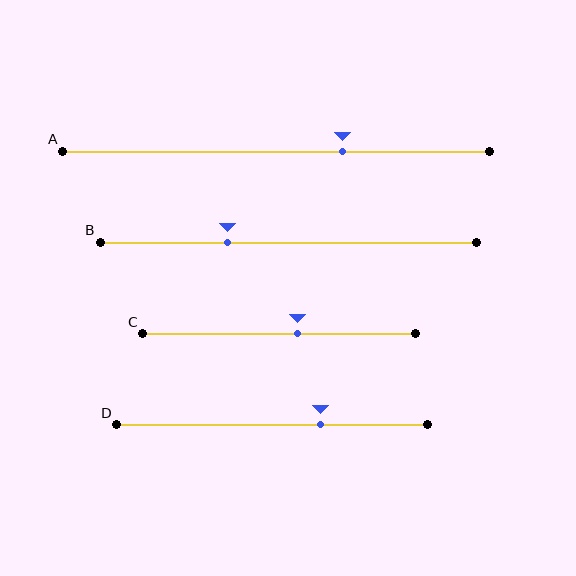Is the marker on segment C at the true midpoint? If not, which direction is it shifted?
No, the marker on segment C is shifted to the right by about 7% of the segment length.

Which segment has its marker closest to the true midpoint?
Segment C has its marker closest to the true midpoint.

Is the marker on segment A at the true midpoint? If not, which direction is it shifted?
No, the marker on segment A is shifted to the right by about 16% of the segment length.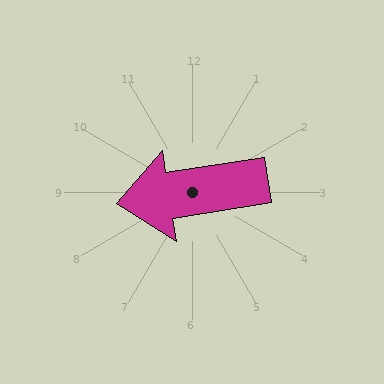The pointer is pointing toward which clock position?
Roughly 9 o'clock.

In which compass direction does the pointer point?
West.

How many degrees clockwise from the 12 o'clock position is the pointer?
Approximately 261 degrees.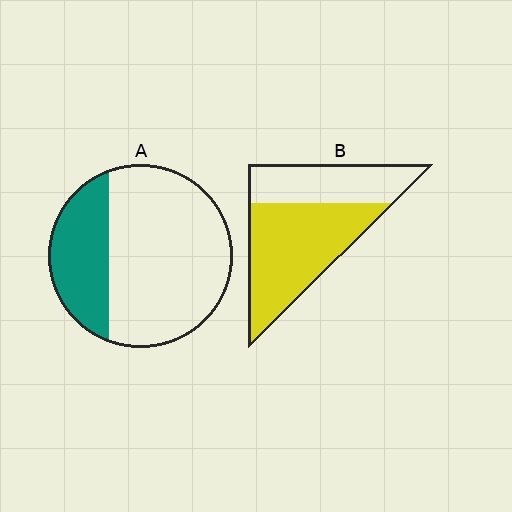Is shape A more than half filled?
No.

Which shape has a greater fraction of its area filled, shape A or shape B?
Shape B.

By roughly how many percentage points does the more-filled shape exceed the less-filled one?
By roughly 35 percentage points (B over A).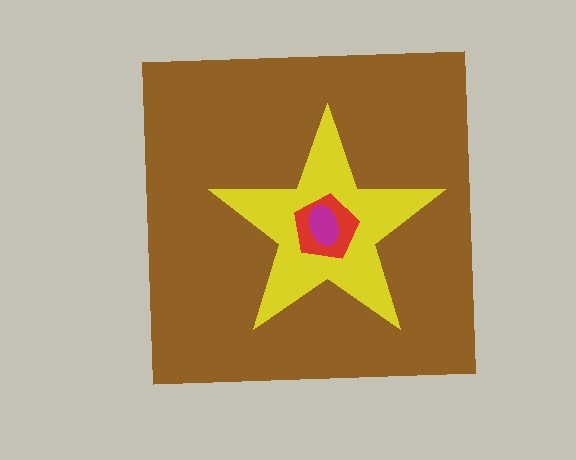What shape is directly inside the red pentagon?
The magenta ellipse.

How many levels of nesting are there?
4.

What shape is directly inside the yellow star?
The red pentagon.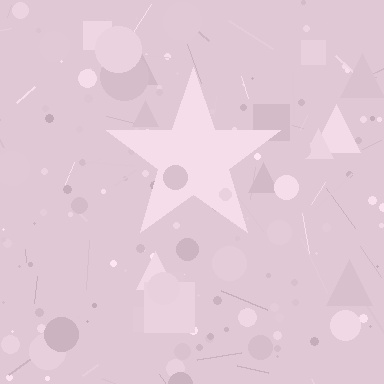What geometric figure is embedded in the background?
A star is embedded in the background.